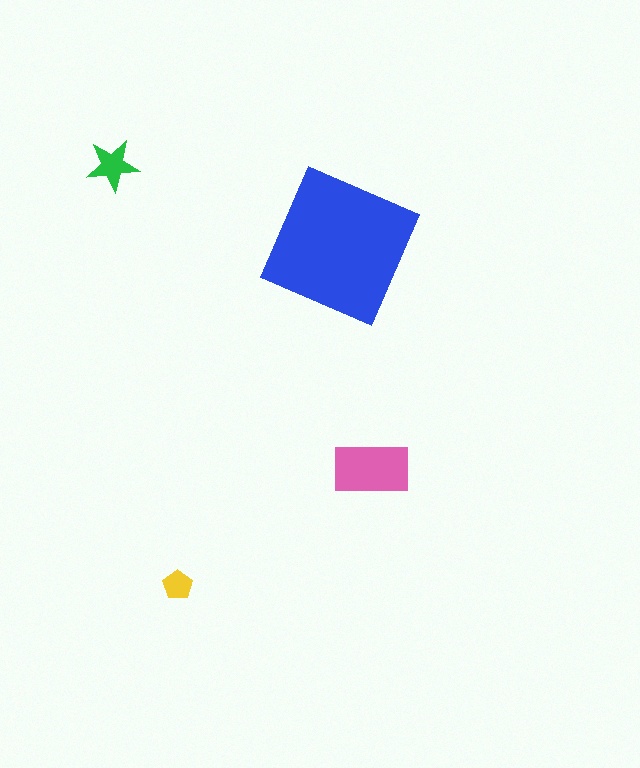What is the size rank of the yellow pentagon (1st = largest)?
4th.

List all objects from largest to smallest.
The blue square, the pink rectangle, the green star, the yellow pentagon.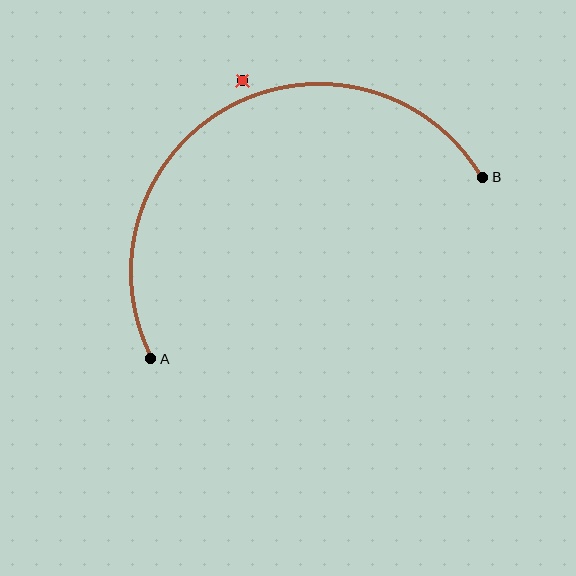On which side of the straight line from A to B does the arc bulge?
The arc bulges above the straight line connecting A and B.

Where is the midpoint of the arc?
The arc midpoint is the point on the curve farthest from the straight line joining A and B. It sits above that line.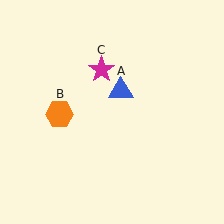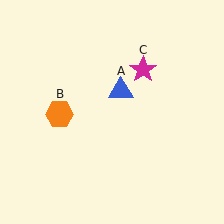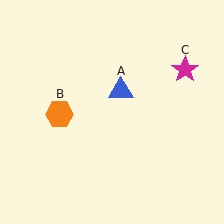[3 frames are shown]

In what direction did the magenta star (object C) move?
The magenta star (object C) moved right.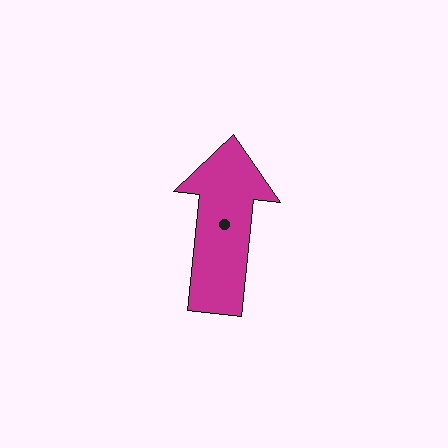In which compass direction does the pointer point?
North.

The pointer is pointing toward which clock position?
Roughly 12 o'clock.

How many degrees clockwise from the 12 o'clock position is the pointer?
Approximately 6 degrees.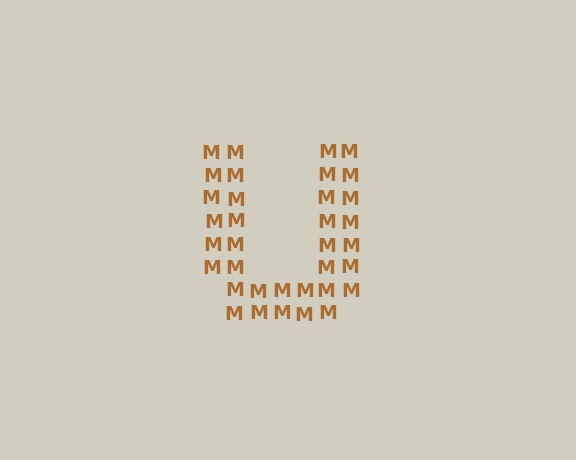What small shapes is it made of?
It is made of small letter M's.